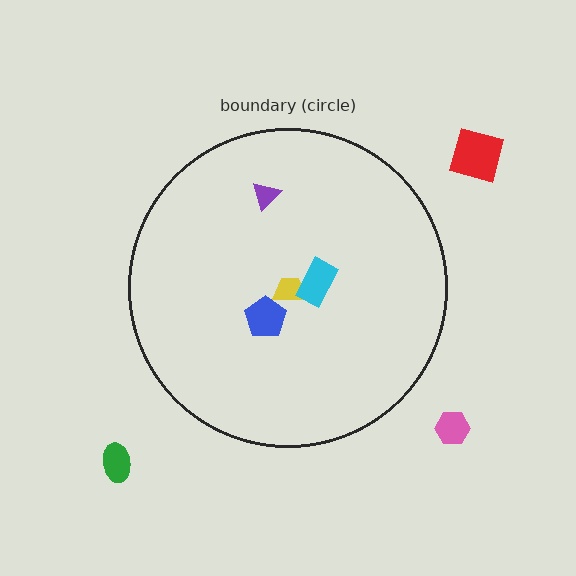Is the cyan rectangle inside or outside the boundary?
Inside.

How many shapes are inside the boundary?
4 inside, 3 outside.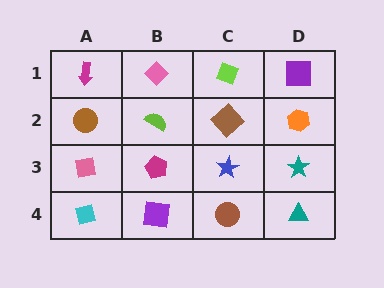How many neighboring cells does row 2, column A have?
3.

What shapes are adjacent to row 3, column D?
An orange hexagon (row 2, column D), a teal triangle (row 4, column D), a blue star (row 3, column C).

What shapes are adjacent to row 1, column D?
An orange hexagon (row 2, column D), a lime diamond (row 1, column C).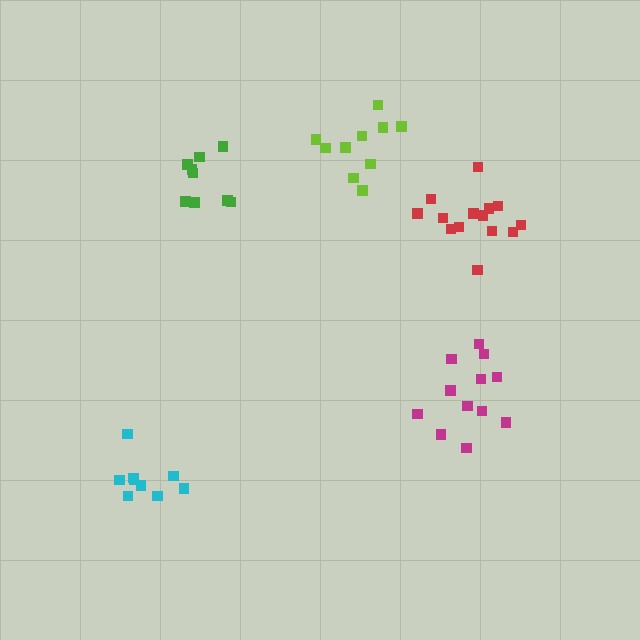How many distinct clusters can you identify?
There are 5 distinct clusters.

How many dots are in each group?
Group 1: 14 dots, Group 2: 9 dots, Group 3: 9 dots, Group 4: 10 dots, Group 5: 12 dots (54 total).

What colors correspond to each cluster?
The clusters are colored: red, cyan, green, lime, magenta.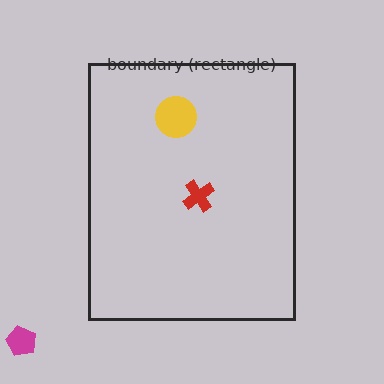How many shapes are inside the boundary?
2 inside, 1 outside.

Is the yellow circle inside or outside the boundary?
Inside.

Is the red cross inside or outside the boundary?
Inside.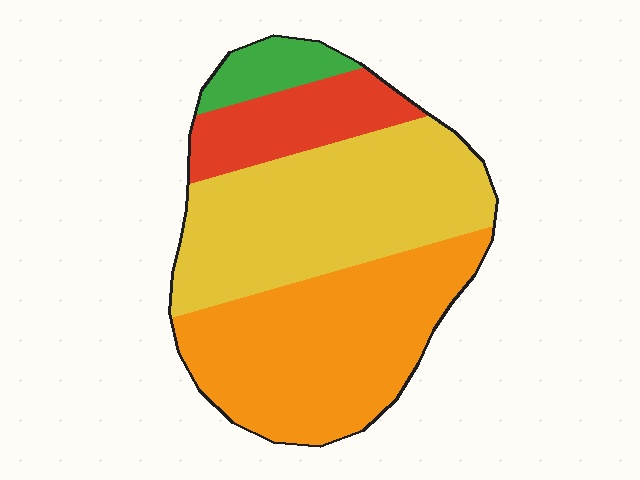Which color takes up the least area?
Green, at roughly 5%.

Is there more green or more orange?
Orange.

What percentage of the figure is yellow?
Yellow takes up between a third and a half of the figure.